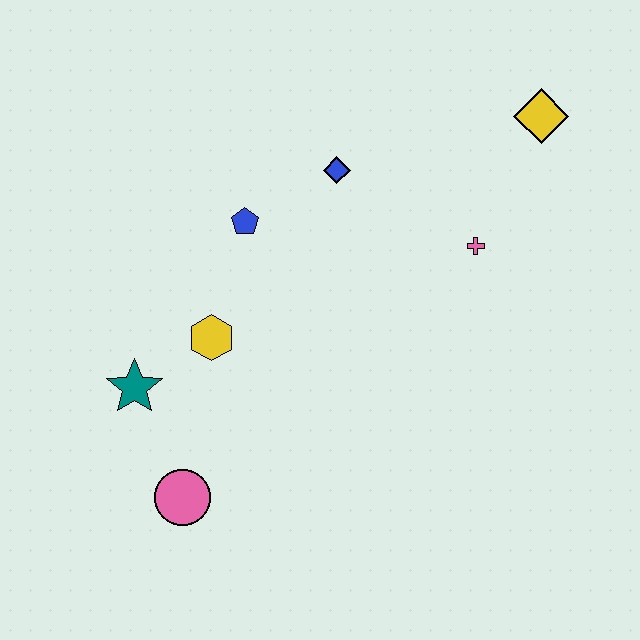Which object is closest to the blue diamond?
The blue pentagon is closest to the blue diamond.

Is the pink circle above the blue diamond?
No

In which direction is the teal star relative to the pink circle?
The teal star is above the pink circle.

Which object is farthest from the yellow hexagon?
The yellow diamond is farthest from the yellow hexagon.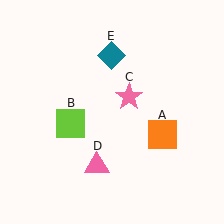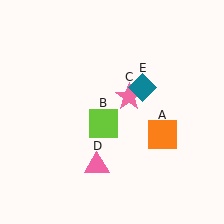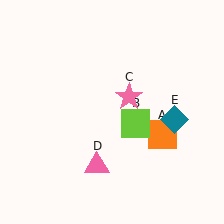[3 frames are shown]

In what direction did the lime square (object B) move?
The lime square (object B) moved right.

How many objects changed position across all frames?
2 objects changed position: lime square (object B), teal diamond (object E).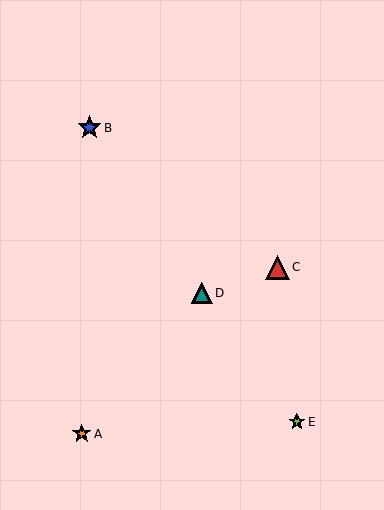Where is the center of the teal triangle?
The center of the teal triangle is at (202, 293).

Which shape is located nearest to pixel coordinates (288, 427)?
The lime star (labeled E) at (297, 422) is nearest to that location.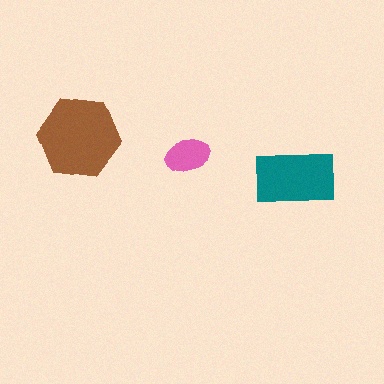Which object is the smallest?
The pink ellipse.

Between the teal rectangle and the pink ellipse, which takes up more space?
The teal rectangle.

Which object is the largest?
The brown hexagon.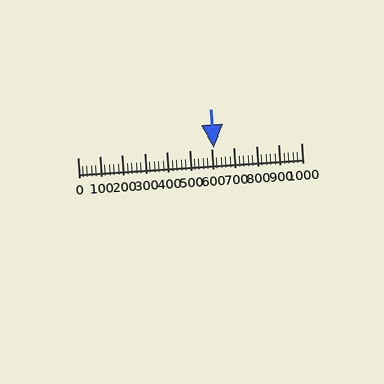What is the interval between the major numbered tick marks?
The major tick marks are spaced 100 units apart.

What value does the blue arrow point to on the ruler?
The blue arrow points to approximately 609.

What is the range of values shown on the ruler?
The ruler shows values from 0 to 1000.